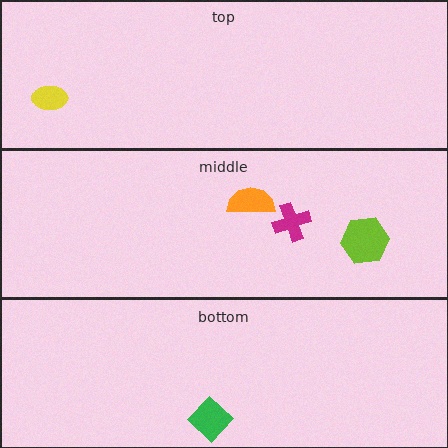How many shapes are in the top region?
1.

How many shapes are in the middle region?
3.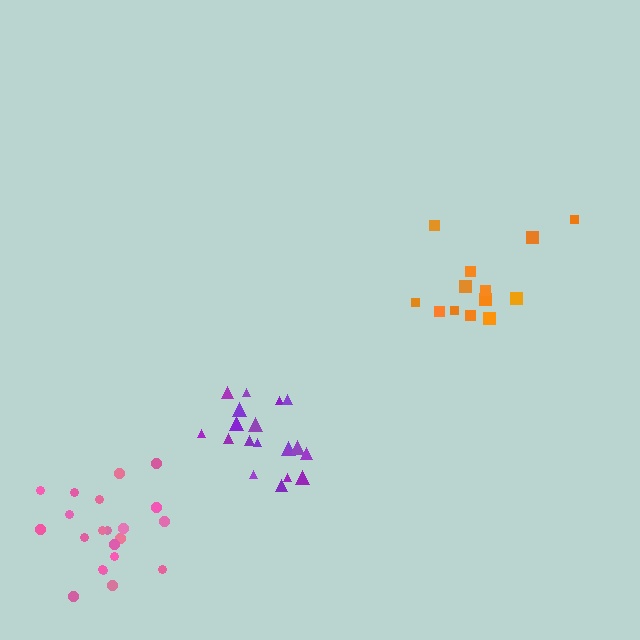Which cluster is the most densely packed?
Purple.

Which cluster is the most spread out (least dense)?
Orange.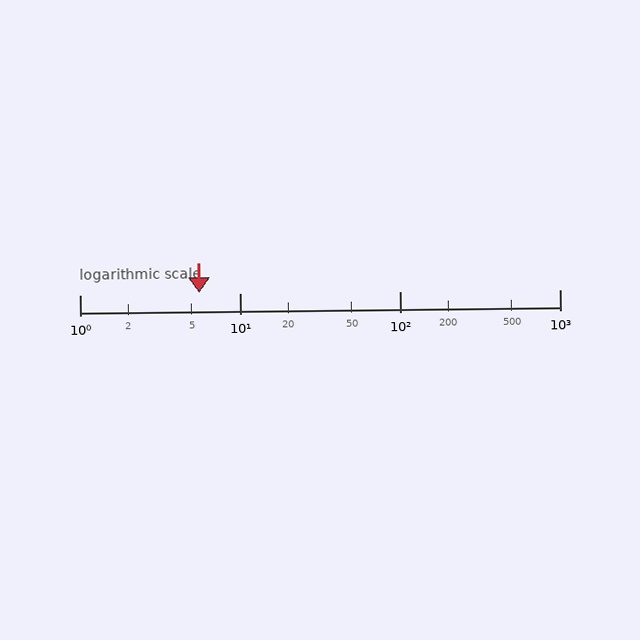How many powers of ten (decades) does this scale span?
The scale spans 3 decades, from 1 to 1000.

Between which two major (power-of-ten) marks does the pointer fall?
The pointer is between 1 and 10.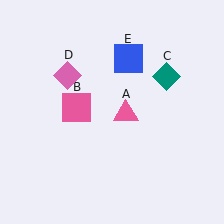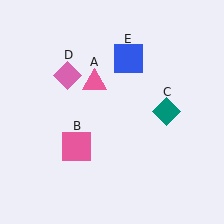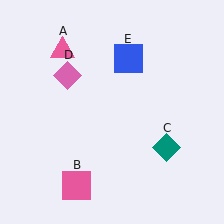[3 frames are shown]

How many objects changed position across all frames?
3 objects changed position: pink triangle (object A), pink square (object B), teal diamond (object C).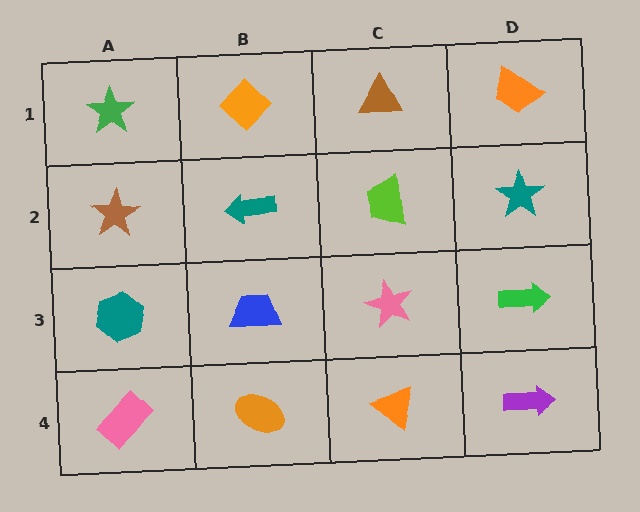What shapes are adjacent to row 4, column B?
A blue trapezoid (row 3, column B), a pink rectangle (row 4, column A), an orange triangle (row 4, column C).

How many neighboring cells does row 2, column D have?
3.